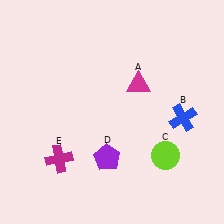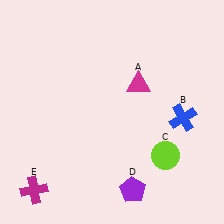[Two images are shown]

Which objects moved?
The objects that moved are: the purple pentagon (D), the magenta cross (E).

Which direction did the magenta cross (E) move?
The magenta cross (E) moved down.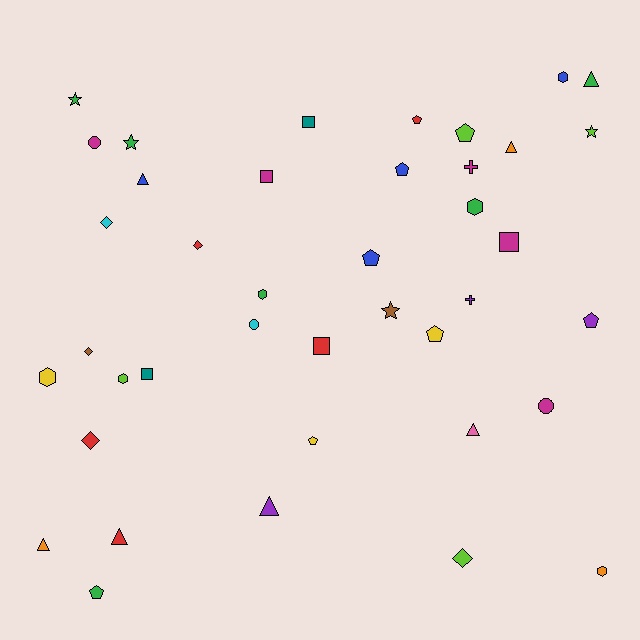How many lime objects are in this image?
There are 4 lime objects.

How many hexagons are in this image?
There are 6 hexagons.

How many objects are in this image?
There are 40 objects.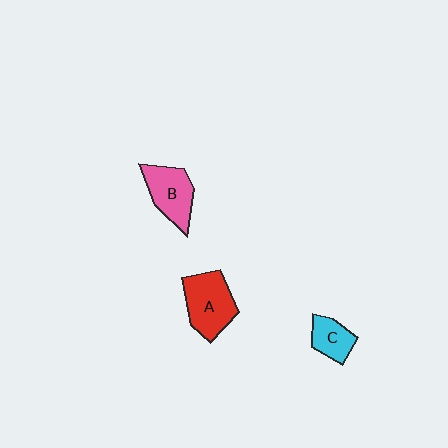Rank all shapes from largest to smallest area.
From largest to smallest: A (red), B (pink), C (cyan).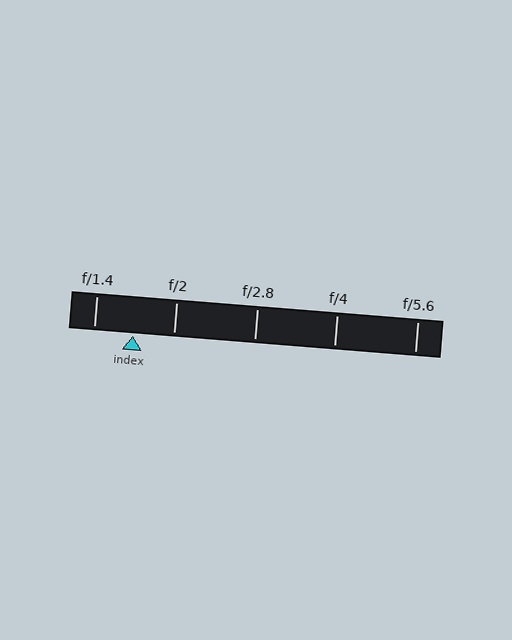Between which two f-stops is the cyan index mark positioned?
The index mark is between f/1.4 and f/2.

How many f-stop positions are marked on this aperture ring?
There are 5 f-stop positions marked.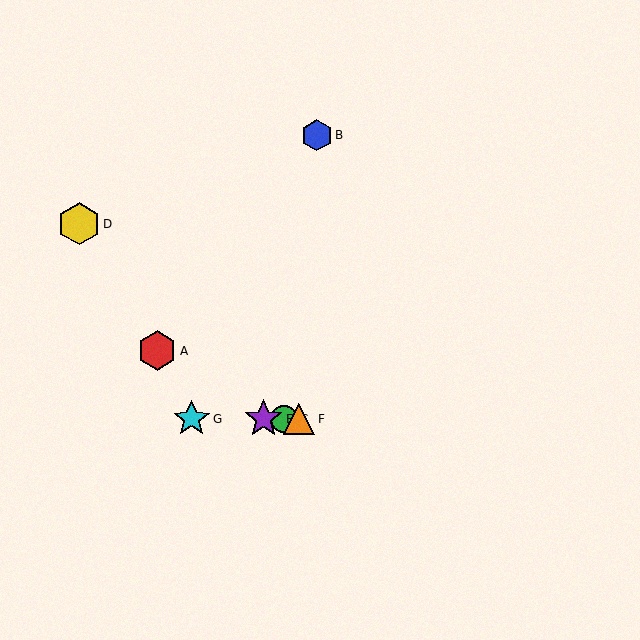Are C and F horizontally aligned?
Yes, both are at y≈419.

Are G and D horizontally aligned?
No, G is at y≈419 and D is at y≈224.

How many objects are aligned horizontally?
4 objects (C, E, F, G) are aligned horizontally.